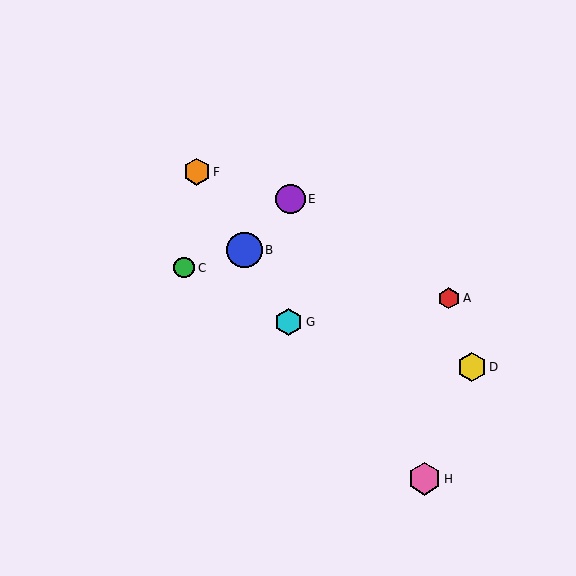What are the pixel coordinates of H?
Object H is at (424, 479).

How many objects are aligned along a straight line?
3 objects (B, F, G) are aligned along a straight line.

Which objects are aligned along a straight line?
Objects B, F, G are aligned along a straight line.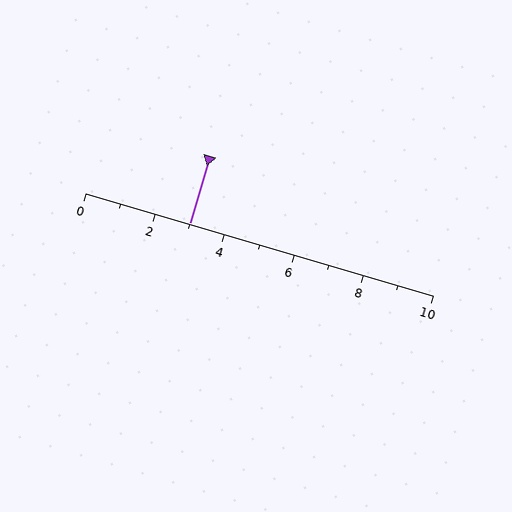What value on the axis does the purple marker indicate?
The marker indicates approximately 3.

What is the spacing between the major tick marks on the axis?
The major ticks are spaced 2 apart.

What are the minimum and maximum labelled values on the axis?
The axis runs from 0 to 10.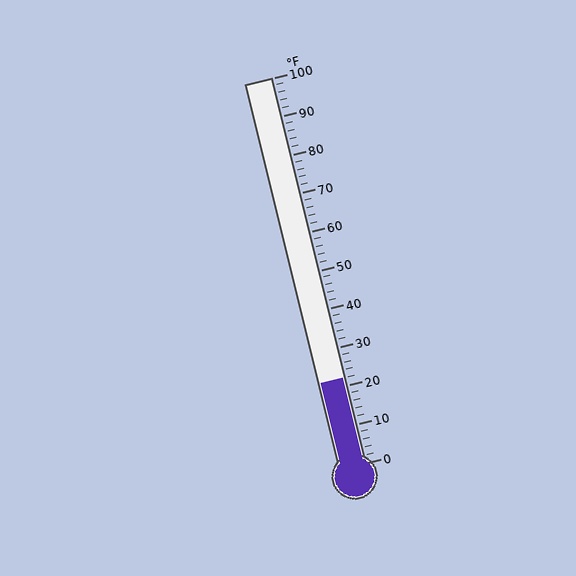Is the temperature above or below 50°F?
The temperature is below 50°F.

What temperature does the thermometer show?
The thermometer shows approximately 22°F.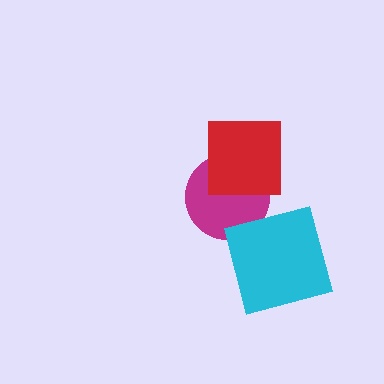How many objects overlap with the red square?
1 object overlaps with the red square.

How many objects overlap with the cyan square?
0 objects overlap with the cyan square.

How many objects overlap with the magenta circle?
1 object overlaps with the magenta circle.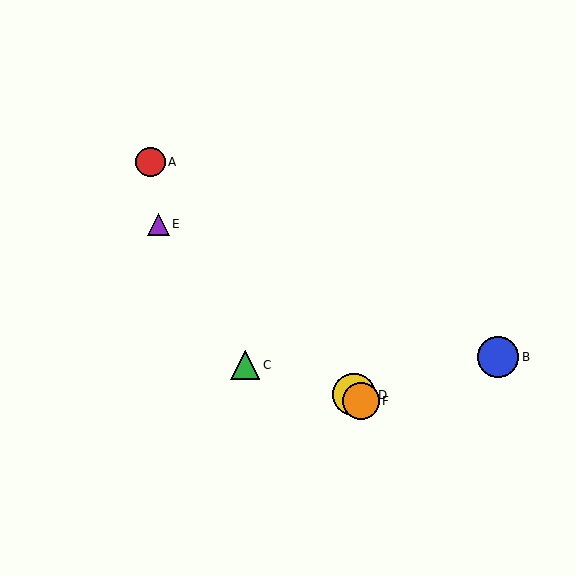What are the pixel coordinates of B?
Object B is at (498, 357).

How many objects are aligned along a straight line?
3 objects (D, E, F) are aligned along a straight line.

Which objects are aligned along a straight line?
Objects D, E, F are aligned along a straight line.